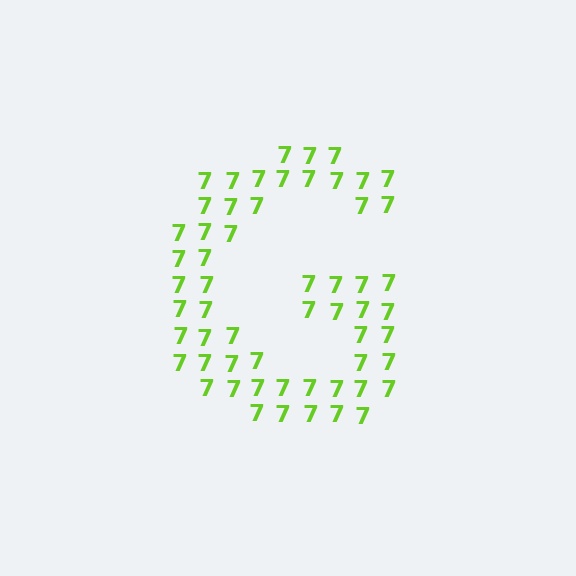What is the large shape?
The large shape is the letter G.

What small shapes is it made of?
It is made of small digit 7's.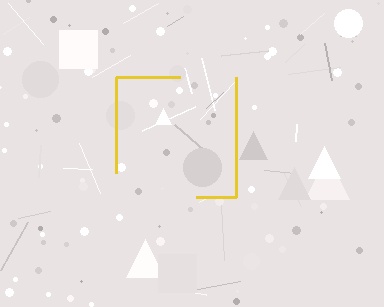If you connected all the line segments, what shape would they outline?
They would outline a square.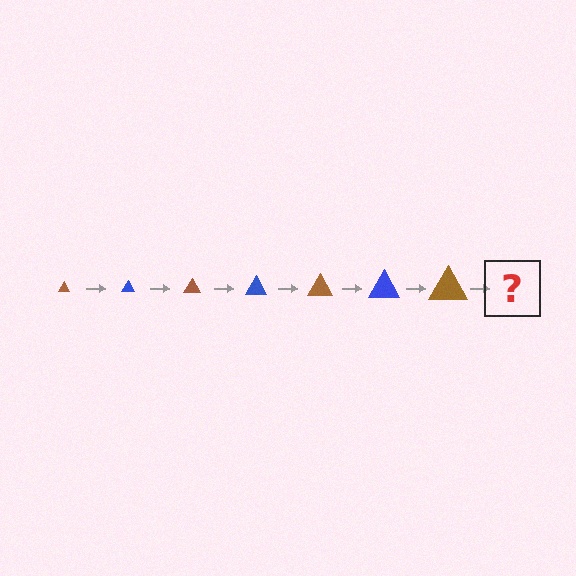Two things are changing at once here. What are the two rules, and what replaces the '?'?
The two rules are that the triangle grows larger each step and the color cycles through brown and blue. The '?' should be a blue triangle, larger than the previous one.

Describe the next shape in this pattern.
It should be a blue triangle, larger than the previous one.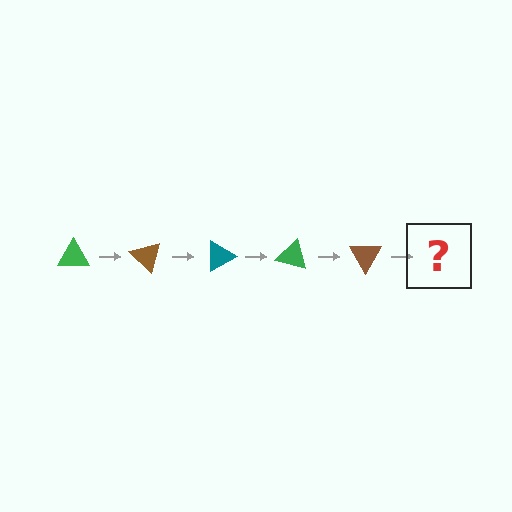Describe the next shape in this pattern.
It should be a teal triangle, rotated 225 degrees from the start.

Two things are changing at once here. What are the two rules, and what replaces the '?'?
The two rules are that it rotates 45 degrees each step and the color cycles through green, brown, and teal. The '?' should be a teal triangle, rotated 225 degrees from the start.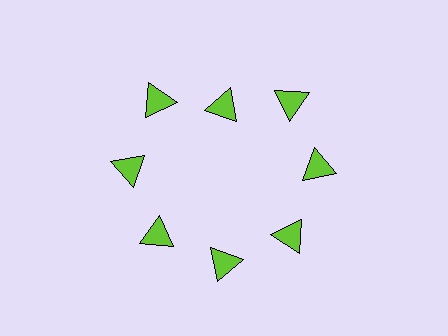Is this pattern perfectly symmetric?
No. The 8 lime triangles are arranged in a ring, but one element near the 12 o'clock position is pulled inward toward the center, breaking the 8-fold rotational symmetry.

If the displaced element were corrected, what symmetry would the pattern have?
It would have 8-fold rotational symmetry — the pattern would map onto itself every 45 degrees.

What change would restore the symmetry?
The symmetry would be restored by moving it outward, back onto the ring so that all 8 triangles sit at equal angles and equal distance from the center.